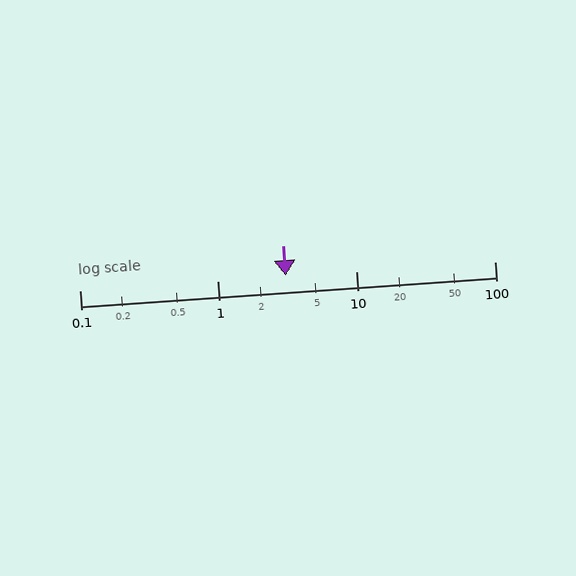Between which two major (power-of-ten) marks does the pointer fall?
The pointer is between 1 and 10.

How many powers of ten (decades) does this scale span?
The scale spans 3 decades, from 0.1 to 100.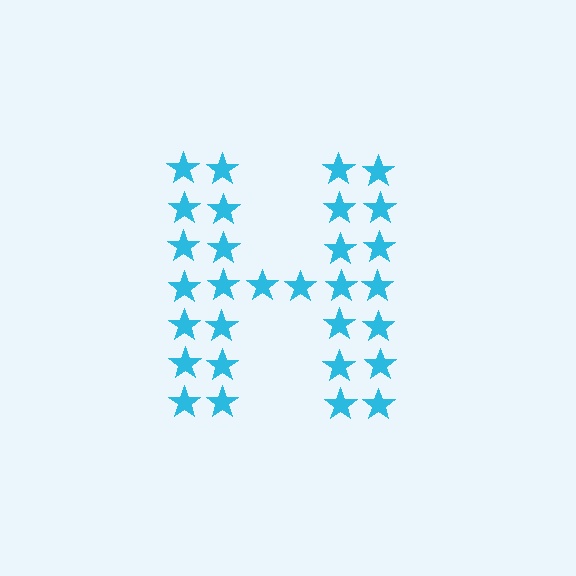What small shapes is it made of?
It is made of small stars.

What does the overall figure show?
The overall figure shows the letter H.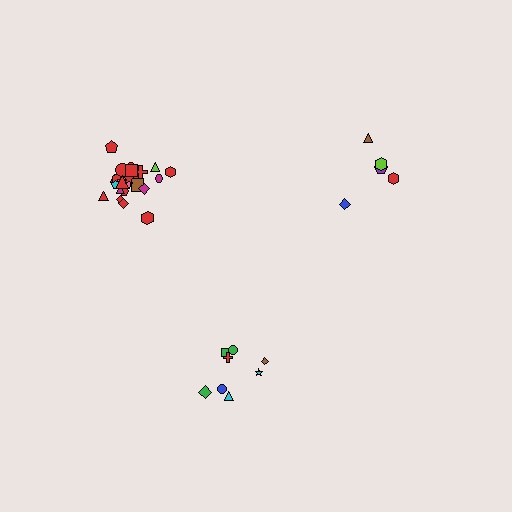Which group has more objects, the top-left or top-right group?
The top-left group.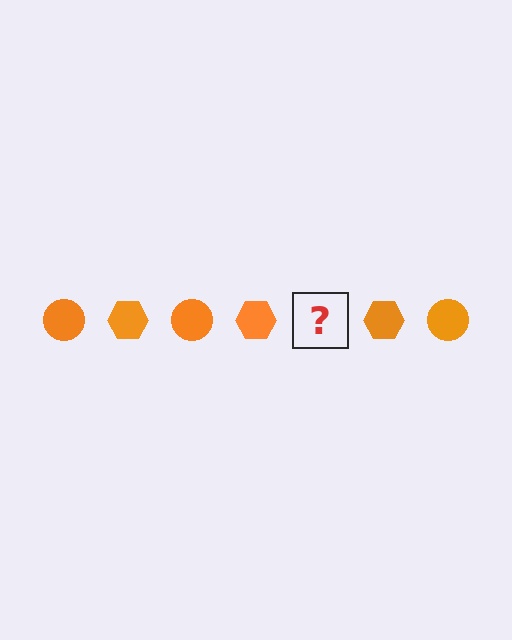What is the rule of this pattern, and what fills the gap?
The rule is that the pattern cycles through circle, hexagon shapes in orange. The gap should be filled with an orange circle.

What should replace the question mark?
The question mark should be replaced with an orange circle.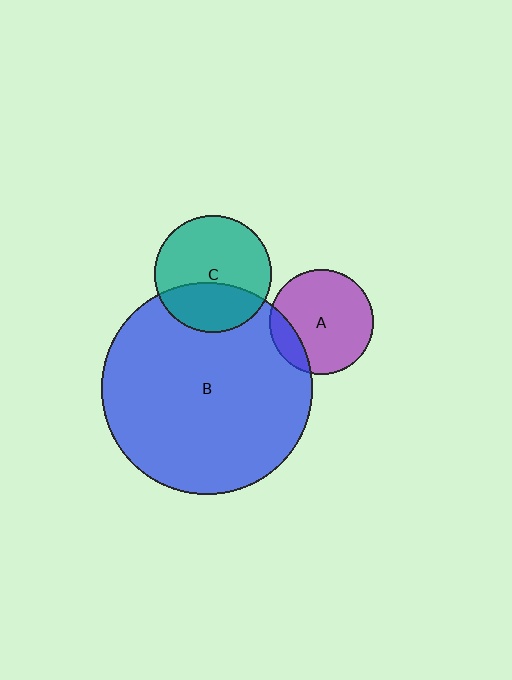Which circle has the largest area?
Circle B (blue).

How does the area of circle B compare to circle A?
Approximately 4.1 times.